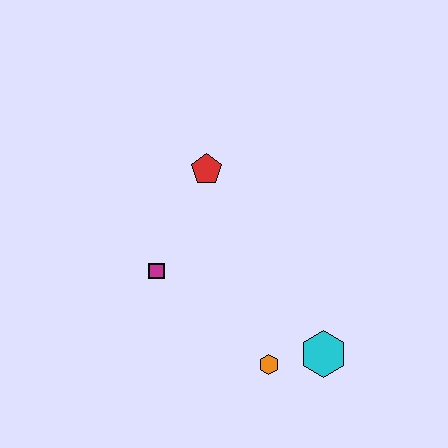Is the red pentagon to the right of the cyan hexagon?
No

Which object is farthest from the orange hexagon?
The red pentagon is farthest from the orange hexagon.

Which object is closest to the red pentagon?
The magenta square is closest to the red pentagon.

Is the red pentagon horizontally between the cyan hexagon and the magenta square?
Yes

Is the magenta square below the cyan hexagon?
No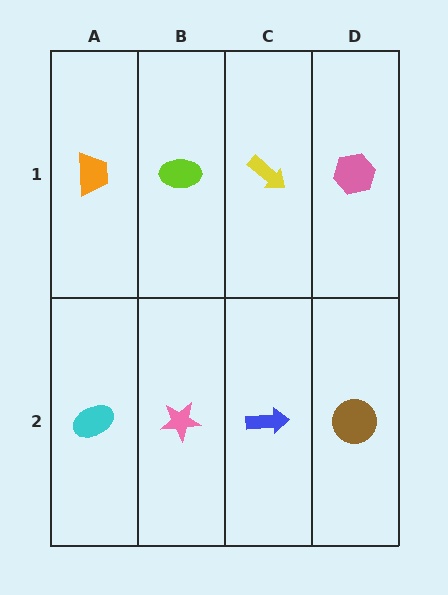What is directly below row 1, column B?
A pink star.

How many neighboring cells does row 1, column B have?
3.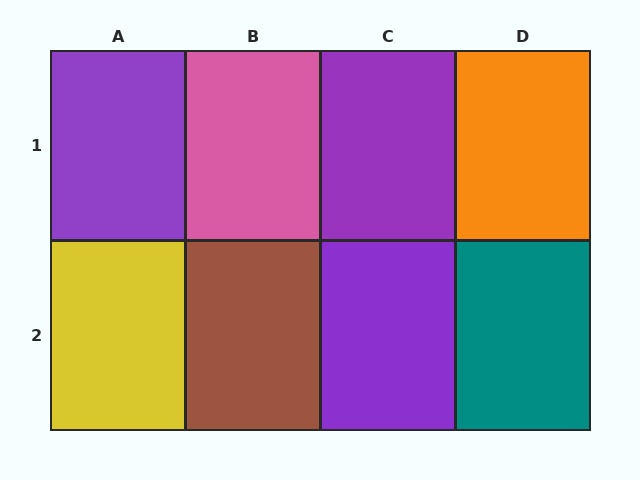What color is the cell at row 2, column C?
Purple.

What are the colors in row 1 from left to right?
Purple, pink, purple, orange.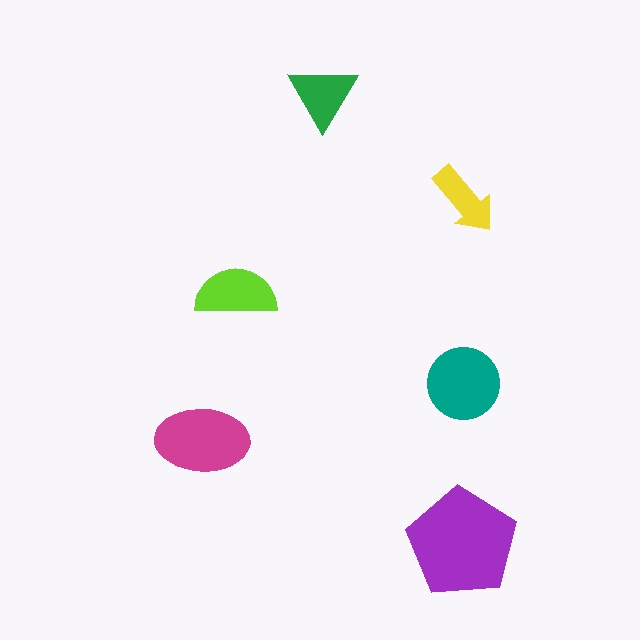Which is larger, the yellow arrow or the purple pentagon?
The purple pentagon.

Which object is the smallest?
The yellow arrow.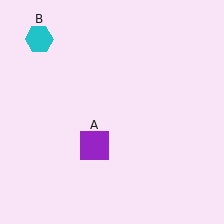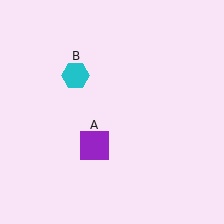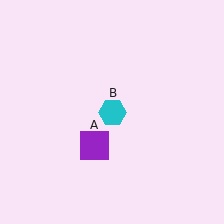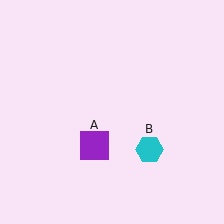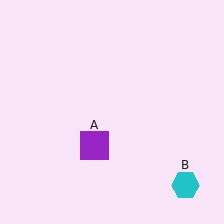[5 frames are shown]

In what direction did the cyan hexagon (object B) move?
The cyan hexagon (object B) moved down and to the right.